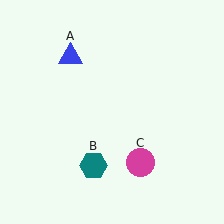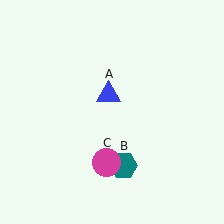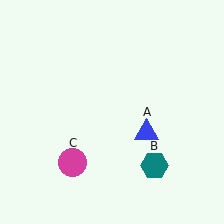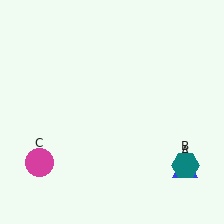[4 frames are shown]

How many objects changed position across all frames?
3 objects changed position: blue triangle (object A), teal hexagon (object B), magenta circle (object C).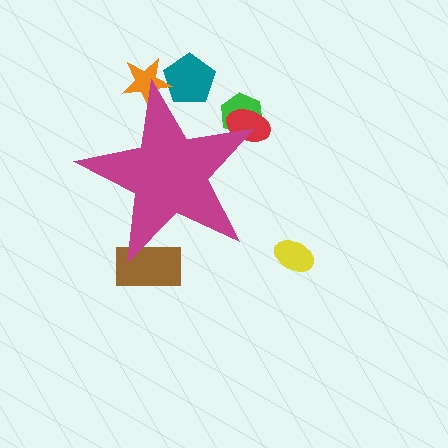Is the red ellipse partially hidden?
Yes, the red ellipse is partially hidden behind the magenta star.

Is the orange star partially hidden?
Yes, the orange star is partially hidden behind the magenta star.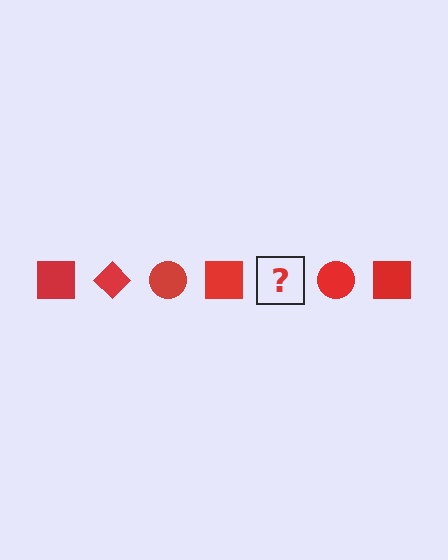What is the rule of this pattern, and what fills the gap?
The rule is that the pattern cycles through square, diamond, circle shapes in red. The gap should be filled with a red diamond.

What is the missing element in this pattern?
The missing element is a red diamond.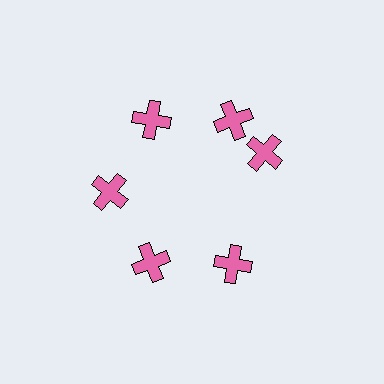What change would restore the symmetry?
The symmetry would be restored by rotating it back into even spacing with its neighbors so that all 6 crosses sit at equal angles and equal distance from the center.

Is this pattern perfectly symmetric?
No. The 6 pink crosses are arranged in a ring, but one element near the 3 o'clock position is rotated out of alignment along the ring, breaking the 6-fold rotational symmetry.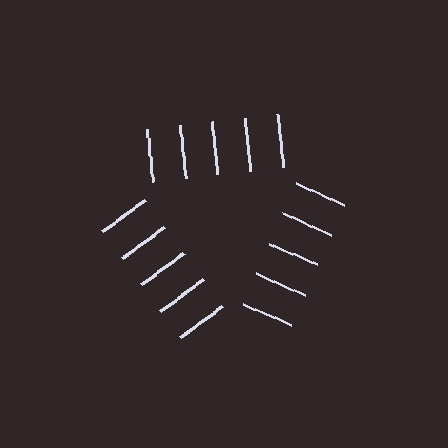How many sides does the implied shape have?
3 sides — the line-ends trace a triangle.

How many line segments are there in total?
15 — 5 along each of the 3 edges.